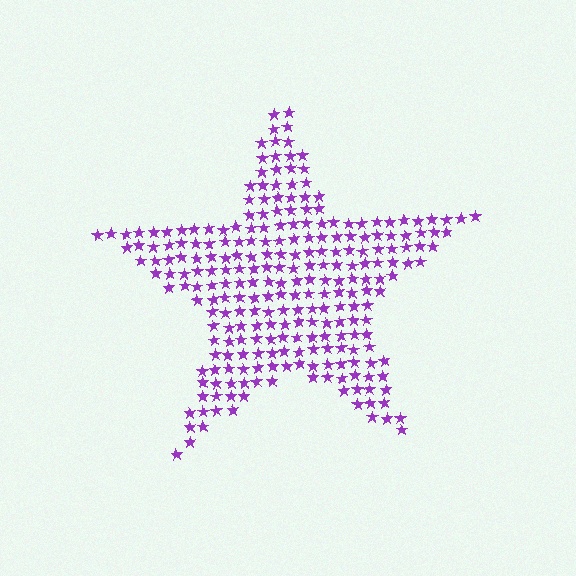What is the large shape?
The large shape is a star.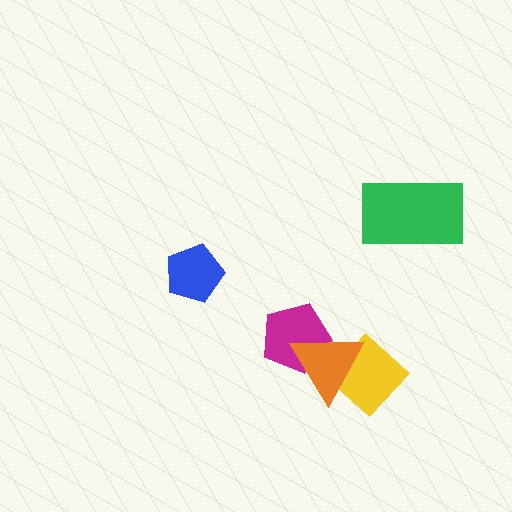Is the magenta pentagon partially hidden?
Yes, it is partially covered by another shape.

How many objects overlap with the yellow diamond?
1 object overlaps with the yellow diamond.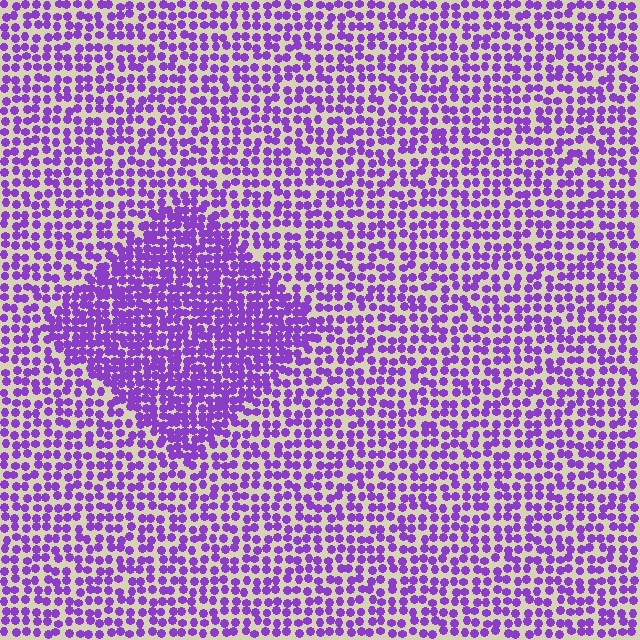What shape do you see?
I see a diamond.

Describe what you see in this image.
The image contains small purple elements arranged at two different densities. A diamond-shaped region is visible where the elements are more densely packed than the surrounding area.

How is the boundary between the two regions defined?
The boundary is defined by a change in element density (approximately 1.7x ratio). All elements are the same color, size, and shape.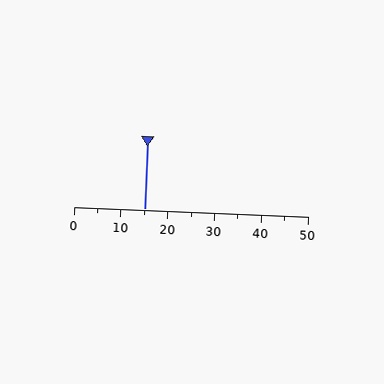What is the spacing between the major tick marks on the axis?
The major ticks are spaced 10 apart.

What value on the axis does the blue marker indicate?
The marker indicates approximately 15.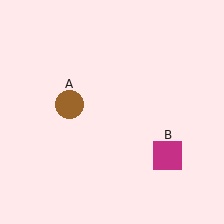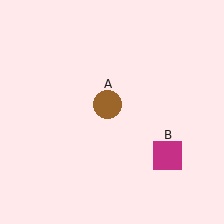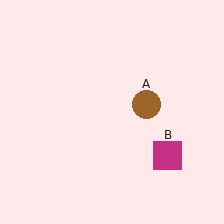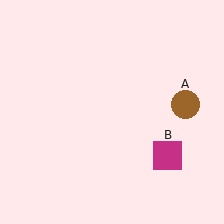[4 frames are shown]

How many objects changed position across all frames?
1 object changed position: brown circle (object A).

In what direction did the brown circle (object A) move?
The brown circle (object A) moved right.